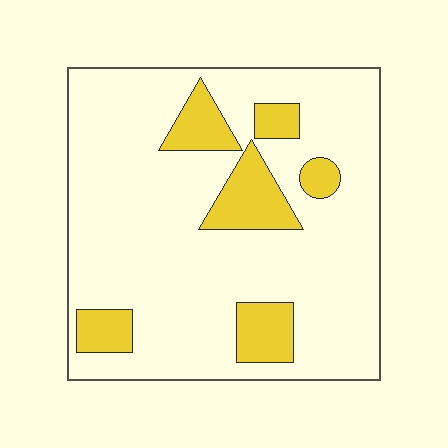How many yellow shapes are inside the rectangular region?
6.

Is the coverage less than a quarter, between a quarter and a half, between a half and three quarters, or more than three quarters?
Less than a quarter.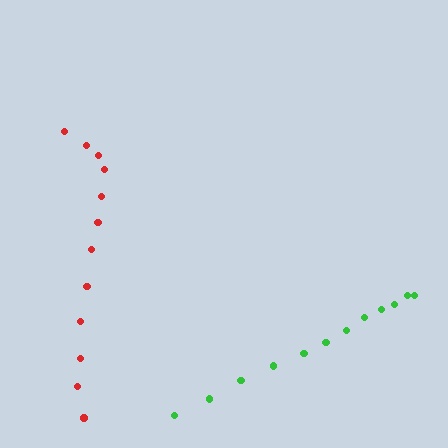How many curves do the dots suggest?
There are 2 distinct paths.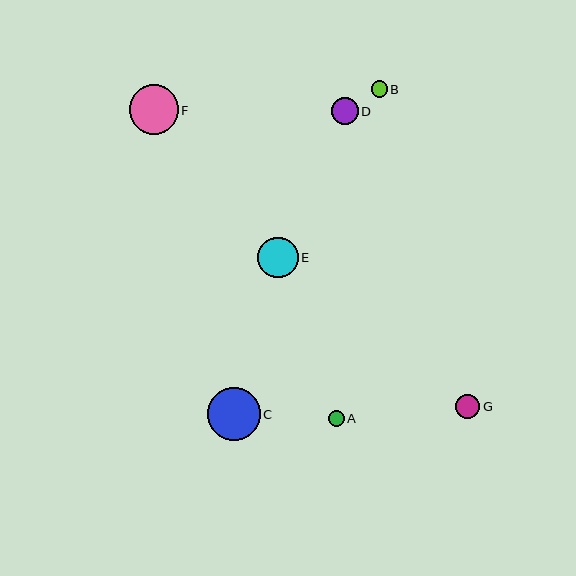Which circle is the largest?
Circle C is the largest with a size of approximately 53 pixels.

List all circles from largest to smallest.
From largest to smallest: C, F, E, D, G, B, A.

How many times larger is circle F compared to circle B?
Circle F is approximately 3.0 times the size of circle B.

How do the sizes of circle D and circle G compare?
Circle D and circle G are approximately the same size.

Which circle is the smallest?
Circle A is the smallest with a size of approximately 16 pixels.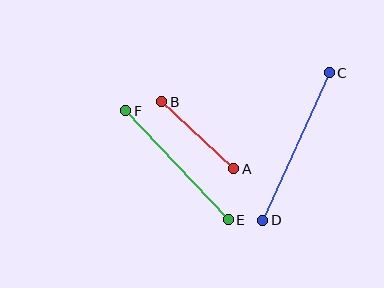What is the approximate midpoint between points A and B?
The midpoint is at approximately (198, 135) pixels.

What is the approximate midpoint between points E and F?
The midpoint is at approximately (177, 165) pixels.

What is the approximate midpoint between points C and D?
The midpoint is at approximately (296, 146) pixels.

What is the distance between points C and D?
The distance is approximately 162 pixels.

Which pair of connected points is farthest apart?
Points C and D are farthest apart.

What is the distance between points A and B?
The distance is approximately 99 pixels.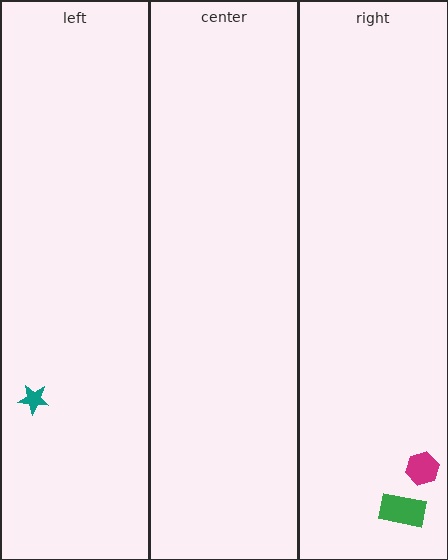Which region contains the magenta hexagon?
The right region.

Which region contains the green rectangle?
The right region.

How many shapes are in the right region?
2.